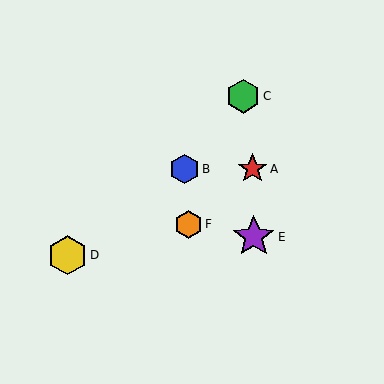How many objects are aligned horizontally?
2 objects (A, B) are aligned horizontally.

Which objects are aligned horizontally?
Objects A, B are aligned horizontally.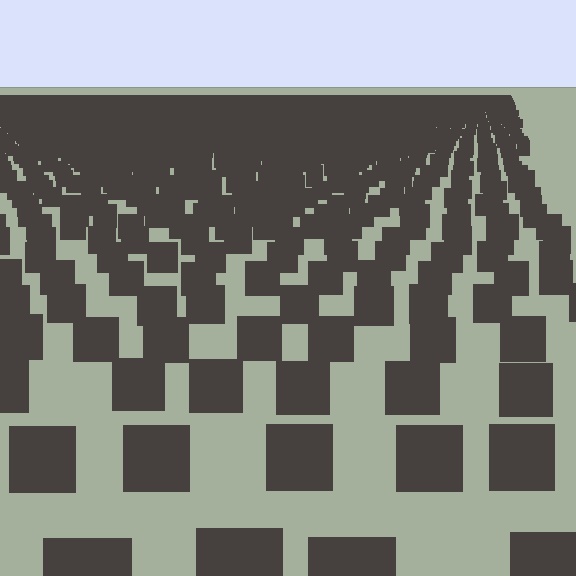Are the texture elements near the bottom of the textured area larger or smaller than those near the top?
Larger. Near the bottom, elements are closer to the viewer and appear at a bigger on-screen size.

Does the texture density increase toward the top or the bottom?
Density increases toward the top.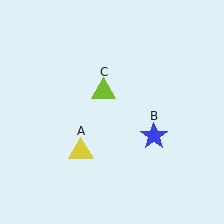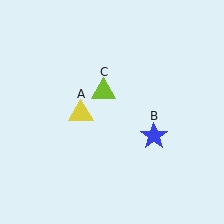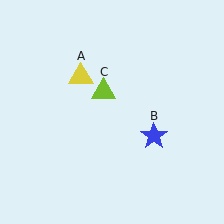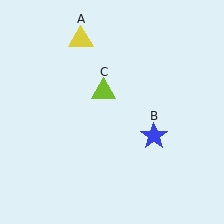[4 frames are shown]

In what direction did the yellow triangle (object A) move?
The yellow triangle (object A) moved up.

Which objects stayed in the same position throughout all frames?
Blue star (object B) and lime triangle (object C) remained stationary.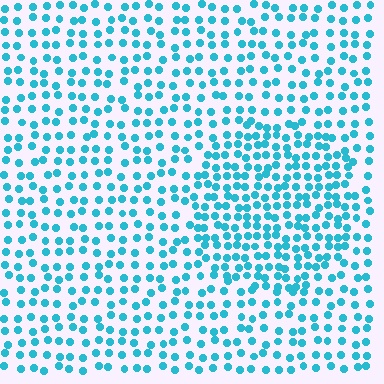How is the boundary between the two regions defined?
The boundary is defined by a change in element density (approximately 1.6x ratio). All elements are the same color, size, and shape.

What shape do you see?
I see a circle.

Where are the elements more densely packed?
The elements are more densely packed inside the circle boundary.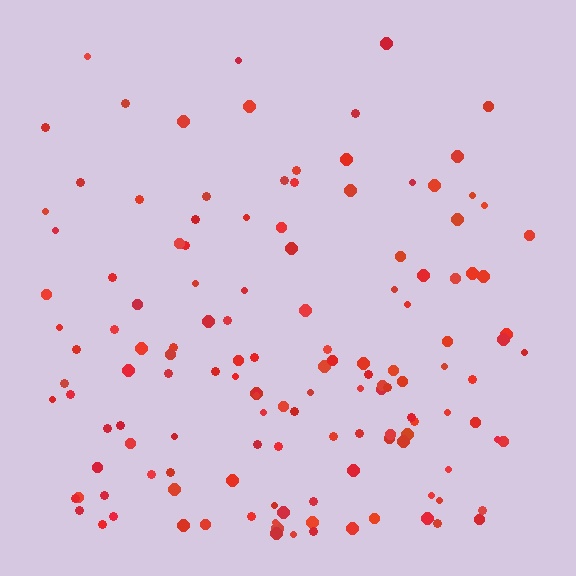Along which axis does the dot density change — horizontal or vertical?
Vertical.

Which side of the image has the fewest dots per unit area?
The top.